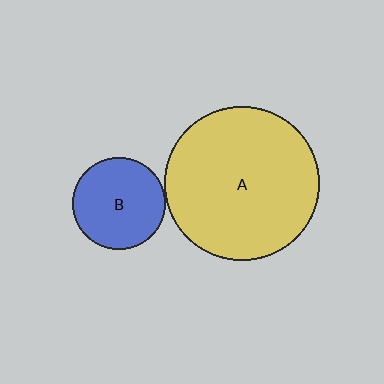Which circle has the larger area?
Circle A (yellow).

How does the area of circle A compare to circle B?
Approximately 2.8 times.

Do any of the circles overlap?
No, none of the circles overlap.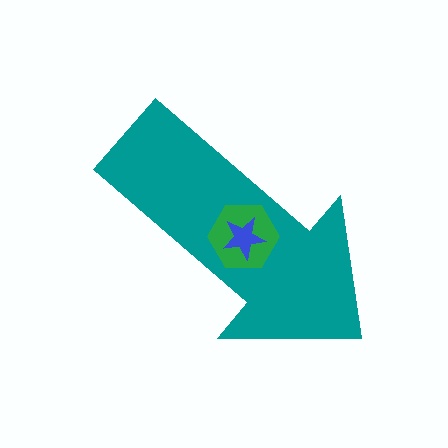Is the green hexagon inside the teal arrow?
Yes.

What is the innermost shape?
The blue star.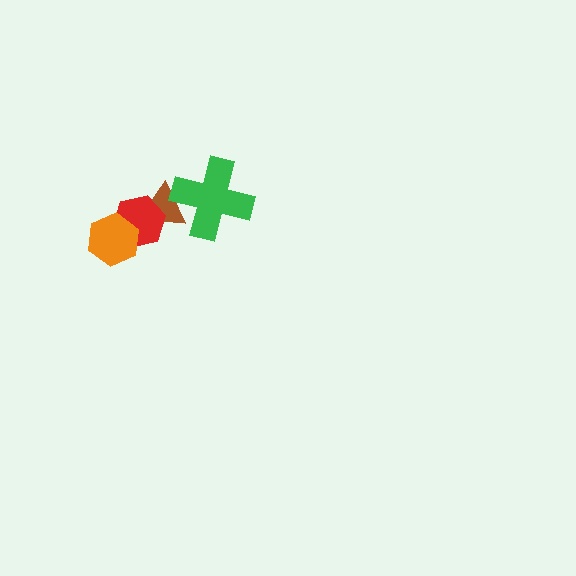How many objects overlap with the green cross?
1 object overlaps with the green cross.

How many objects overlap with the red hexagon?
2 objects overlap with the red hexagon.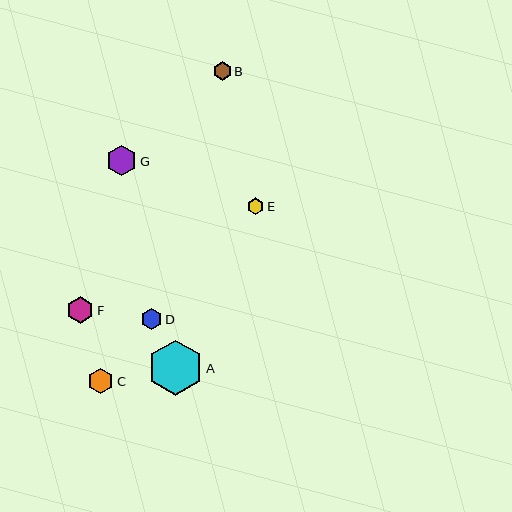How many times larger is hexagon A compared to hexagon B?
Hexagon A is approximately 3.0 times the size of hexagon B.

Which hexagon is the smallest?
Hexagon E is the smallest with a size of approximately 17 pixels.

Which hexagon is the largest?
Hexagon A is the largest with a size of approximately 55 pixels.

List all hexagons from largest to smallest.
From largest to smallest: A, G, F, C, D, B, E.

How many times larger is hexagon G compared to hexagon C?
Hexagon G is approximately 1.2 times the size of hexagon C.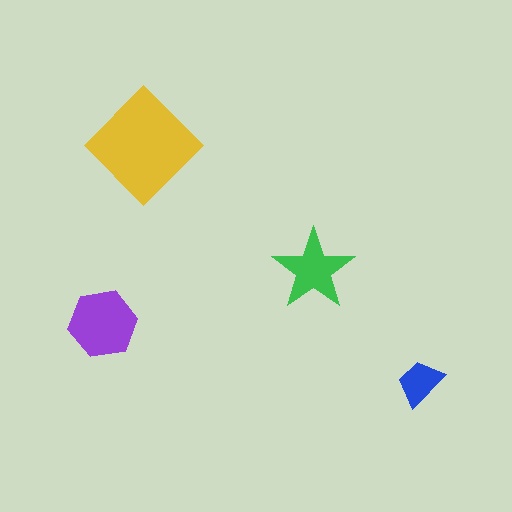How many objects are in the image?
There are 4 objects in the image.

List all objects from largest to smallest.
The yellow diamond, the purple hexagon, the green star, the blue trapezoid.